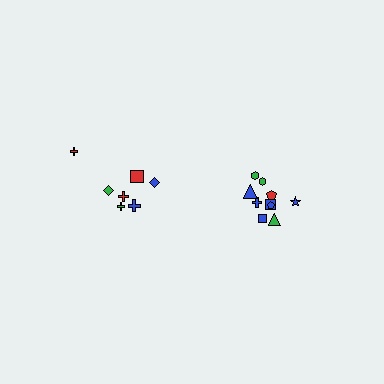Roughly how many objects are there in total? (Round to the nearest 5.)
Roughly 15 objects in total.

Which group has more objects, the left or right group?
The right group.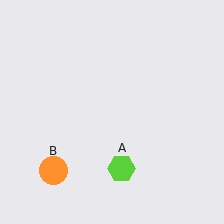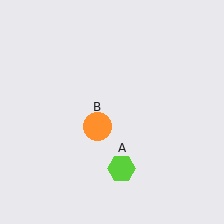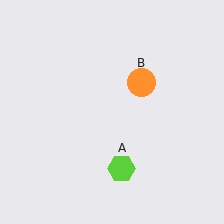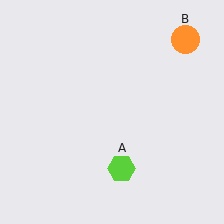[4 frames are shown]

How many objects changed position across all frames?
1 object changed position: orange circle (object B).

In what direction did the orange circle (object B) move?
The orange circle (object B) moved up and to the right.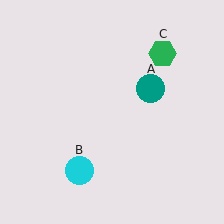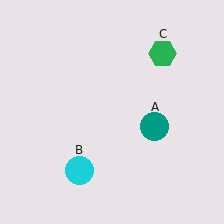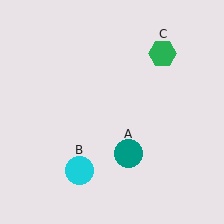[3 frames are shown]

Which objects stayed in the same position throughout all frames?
Cyan circle (object B) and green hexagon (object C) remained stationary.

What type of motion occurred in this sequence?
The teal circle (object A) rotated clockwise around the center of the scene.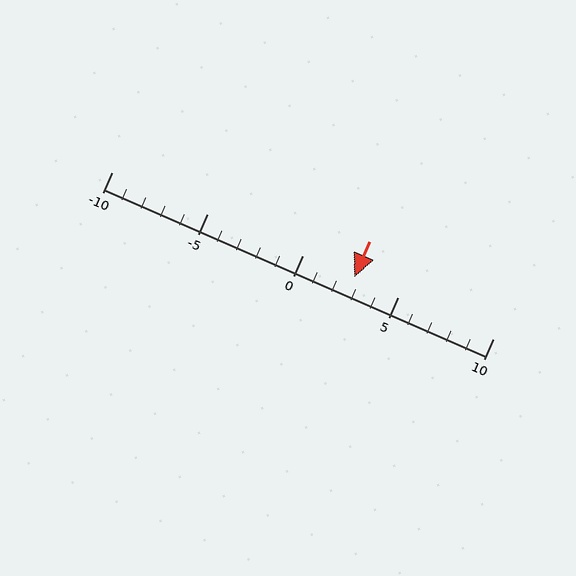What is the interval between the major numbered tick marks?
The major tick marks are spaced 5 units apart.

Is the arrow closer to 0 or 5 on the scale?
The arrow is closer to 5.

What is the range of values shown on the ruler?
The ruler shows values from -10 to 10.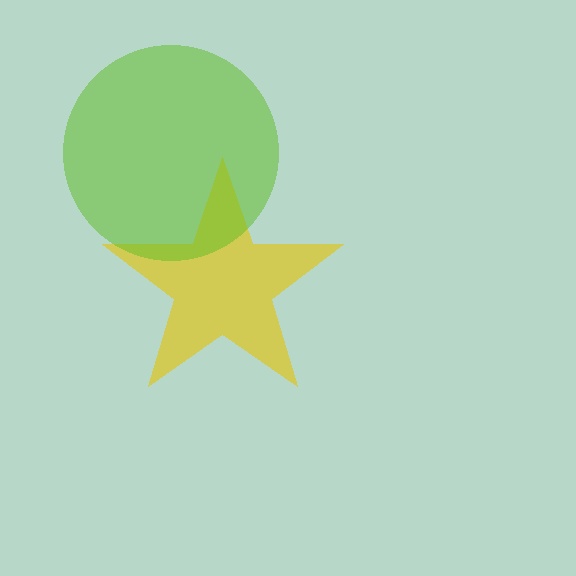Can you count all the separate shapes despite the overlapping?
Yes, there are 2 separate shapes.